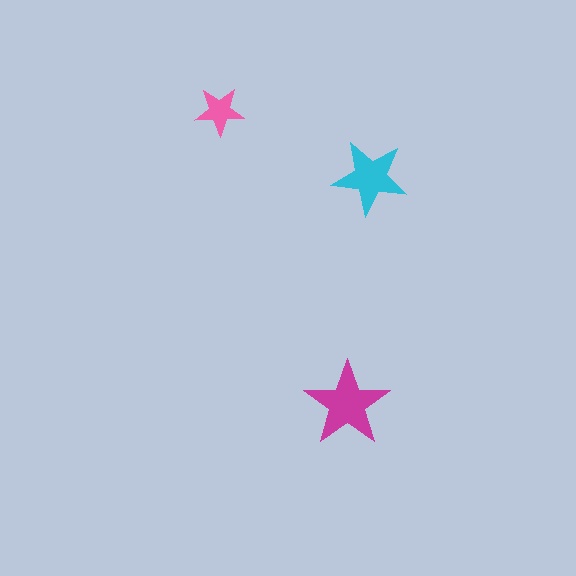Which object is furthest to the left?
The pink star is leftmost.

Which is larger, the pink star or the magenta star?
The magenta one.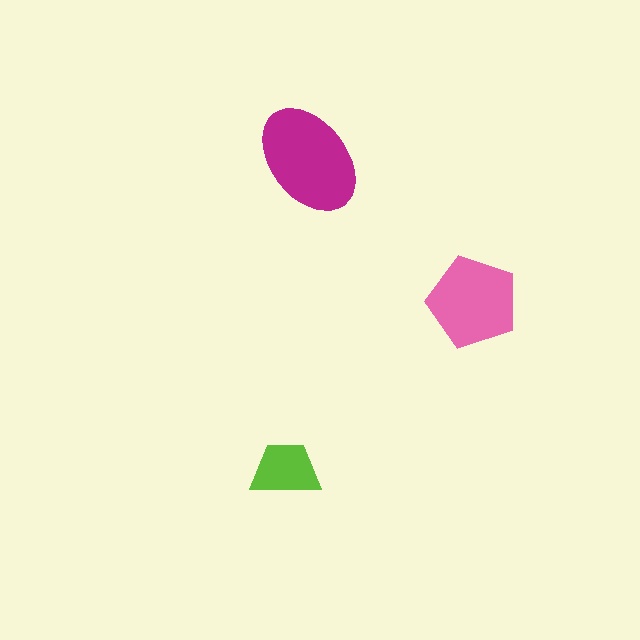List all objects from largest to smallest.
The magenta ellipse, the pink pentagon, the lime trapezoid.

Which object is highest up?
The magenta ellipse is topmost.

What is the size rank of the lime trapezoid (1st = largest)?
3rd.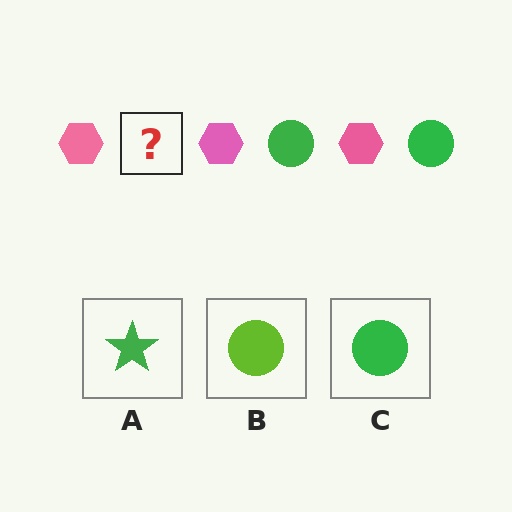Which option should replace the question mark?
Option C.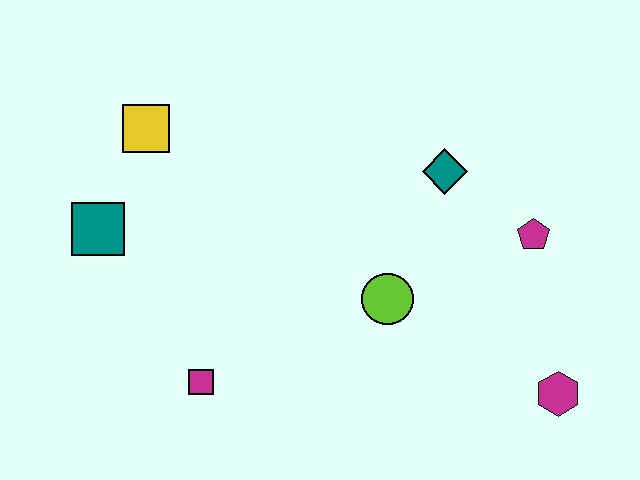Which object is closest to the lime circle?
The teal diamond is closest to the lime circle.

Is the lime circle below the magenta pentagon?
Yes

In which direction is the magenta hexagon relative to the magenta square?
The magenta hexagon is to the right of the magenta square.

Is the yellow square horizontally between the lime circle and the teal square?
Yes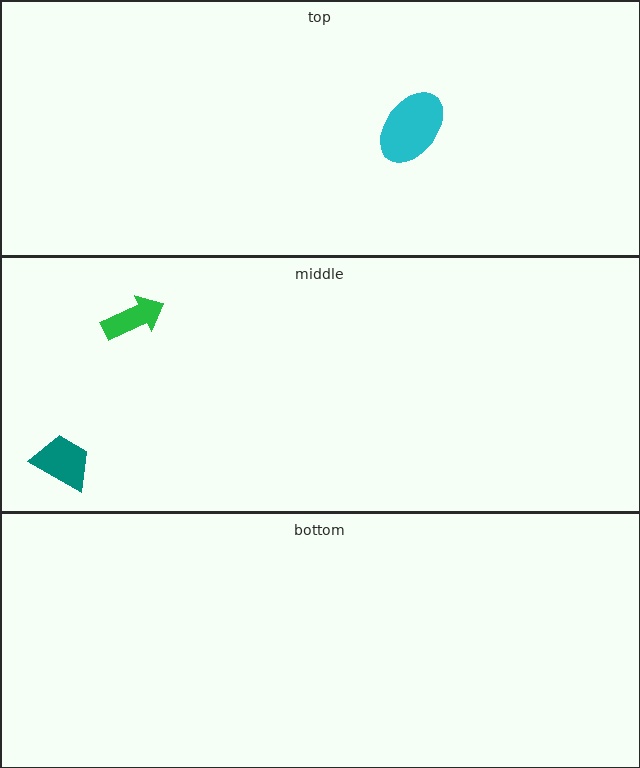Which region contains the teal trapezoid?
The middle region.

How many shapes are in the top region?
1.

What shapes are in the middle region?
The teal trapezoid, the green arrow.